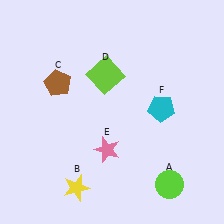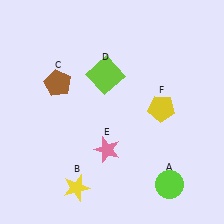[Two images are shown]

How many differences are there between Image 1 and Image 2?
There is 1 difference between the two images.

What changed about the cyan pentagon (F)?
In Image 1, F is cyan. In Image 2, it changed to yellow.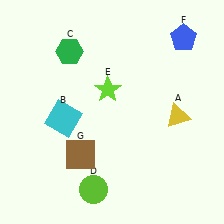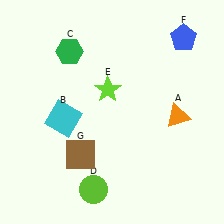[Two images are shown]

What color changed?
The triangle (A) changed from yellow in Image 1 to orange in Image 2.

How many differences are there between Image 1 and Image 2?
There is 1 difference between the two images.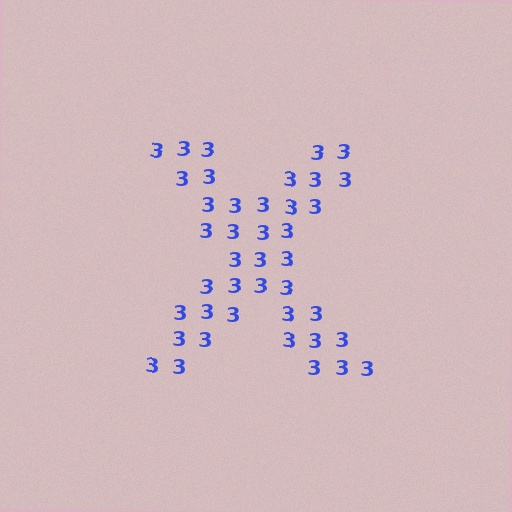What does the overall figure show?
The overall figure shows the letter X.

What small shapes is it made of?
It is made of small digit 3's.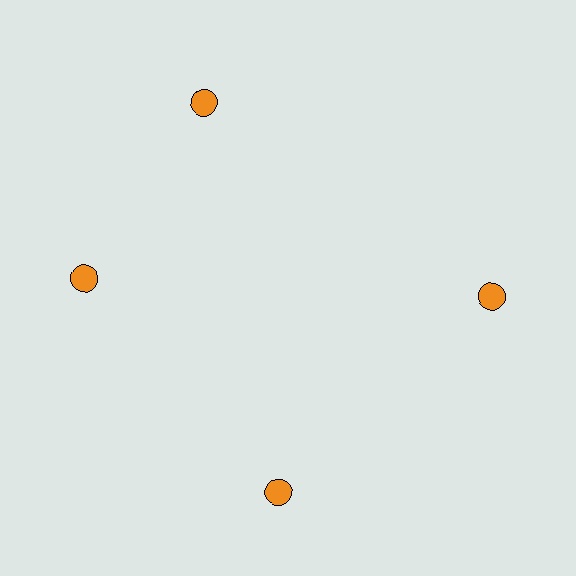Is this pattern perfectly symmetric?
No. The 4 orange circles are arranged in a ring, but one element near the 12 o'clock position is rotated out of alignment along the ring, breaking the 4-fold rotational symmetry.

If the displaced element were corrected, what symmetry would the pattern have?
It would have 4-fold rotational symmetry — the pattern would map onto itself every 90 degrees.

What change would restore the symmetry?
The symmetry would be restored by rotating it back into even spacing with its neighbors so that all 4 circles sit at equal angles and equal distance from the center.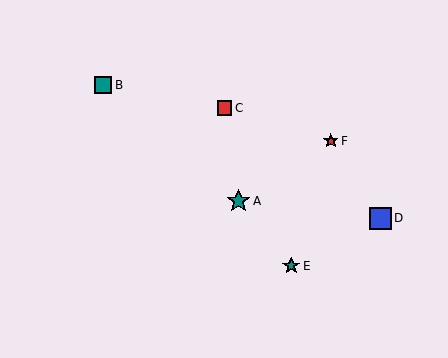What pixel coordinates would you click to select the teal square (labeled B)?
Click at (103, 85) to select the teal square B.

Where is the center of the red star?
The center of the red star is at (331, 141).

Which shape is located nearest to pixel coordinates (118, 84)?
The teal square (labeled B) at (103, 85) is nearest to that location.